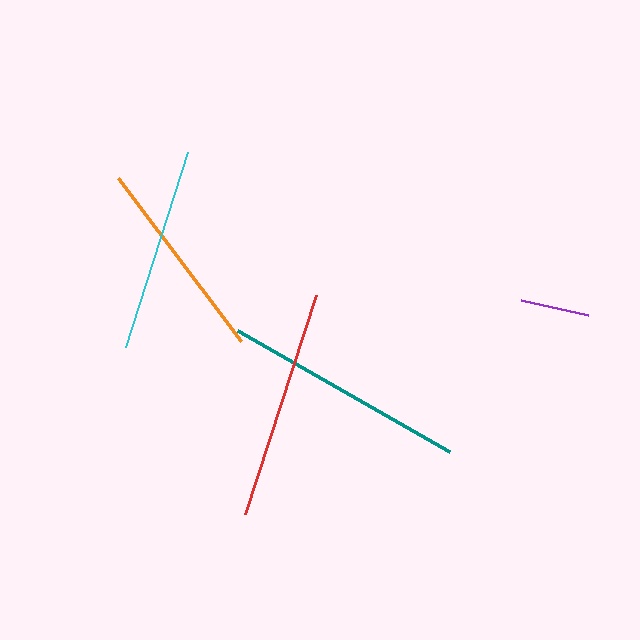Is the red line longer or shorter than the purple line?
The red line is longer than the purple line.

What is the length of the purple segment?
The purple segment is approximately 69 pixels long.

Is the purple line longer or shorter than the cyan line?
The cyan line is longer than the purple line.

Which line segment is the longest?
The teal line is the longest at approximately 244 pixels.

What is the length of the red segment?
The red segment is approximately 230 pixels long.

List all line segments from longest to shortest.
From longest to shortest: teal, red, cyan, orange, purple.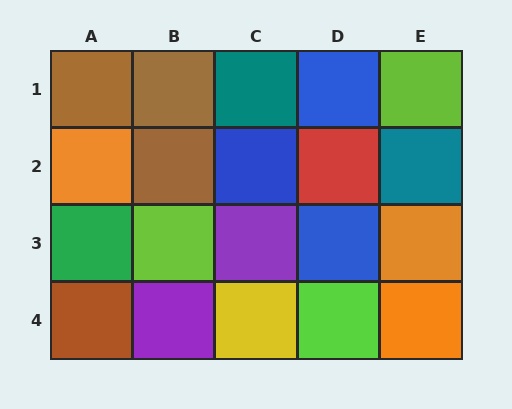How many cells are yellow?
1 cell is yellow.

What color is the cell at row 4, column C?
Yellow.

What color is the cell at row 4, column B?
Purple.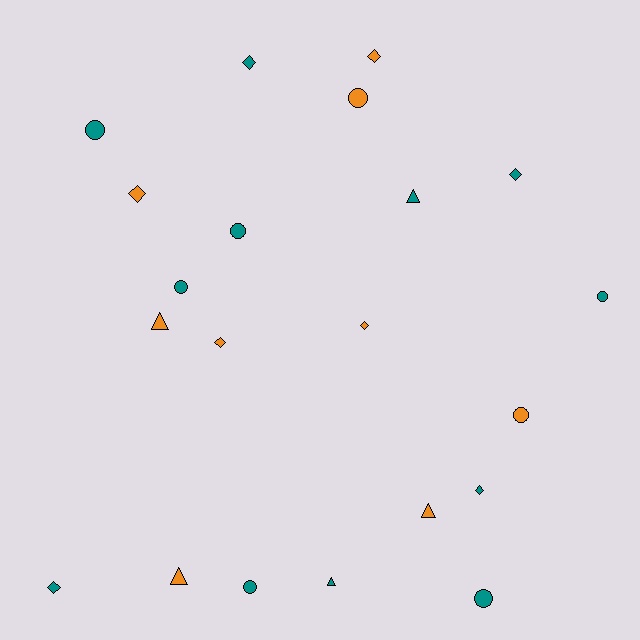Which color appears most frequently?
Teal, with 12 objects.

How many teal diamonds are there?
There are 4 teal diamonds.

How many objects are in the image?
There are 21 objects.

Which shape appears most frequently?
Diamond, with 8 objects.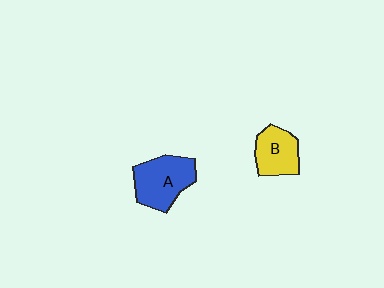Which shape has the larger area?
Shape A (blue).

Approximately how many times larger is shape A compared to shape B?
Approximately 1.3 times.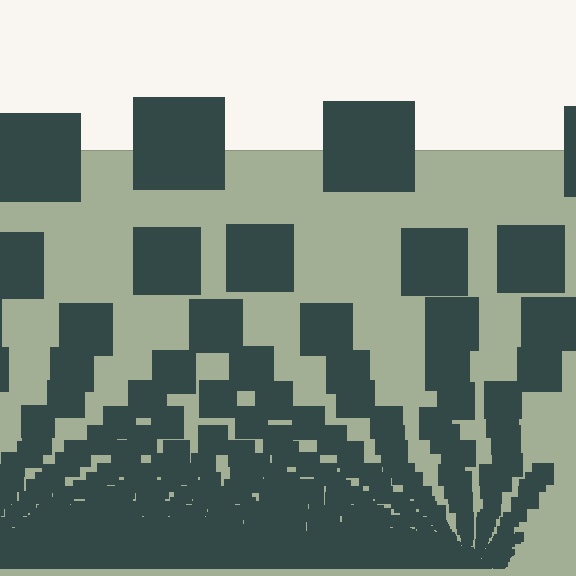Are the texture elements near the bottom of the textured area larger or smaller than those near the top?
Smaller. The gradient is inverted — elements near the bottom are smaller and denser.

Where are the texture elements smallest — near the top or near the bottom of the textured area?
Near the bottom.